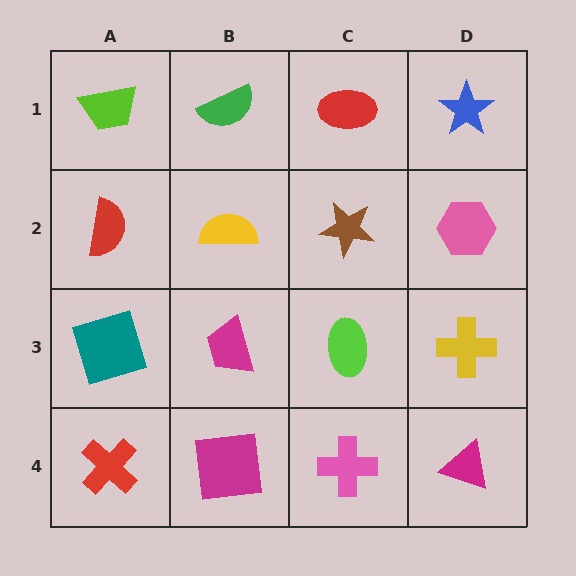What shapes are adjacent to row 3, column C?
A brown star (row 2, column C), a pink cross (row 4, column C), a magenta trapezoid (row 3, column B), a yellow cross (row 3, column D).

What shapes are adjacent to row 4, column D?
A yellow cross (row 3, column D), a pink cross (row 4, column C).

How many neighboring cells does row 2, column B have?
4.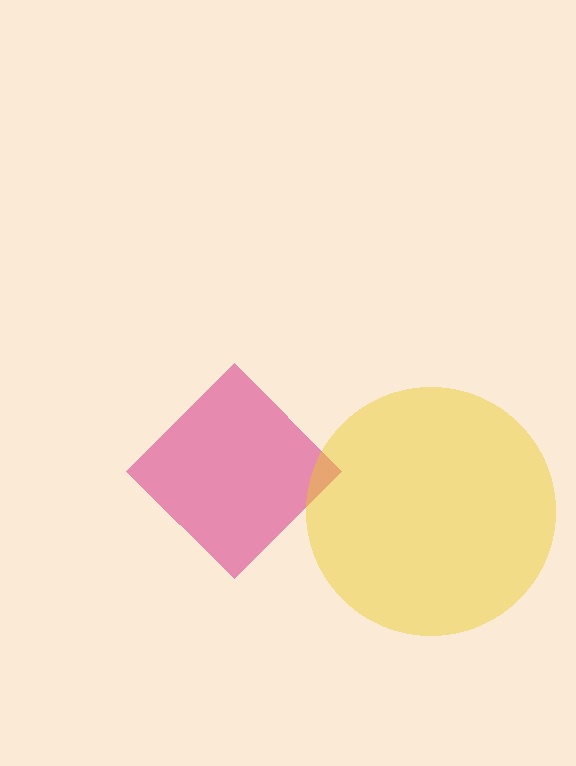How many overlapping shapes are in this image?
There are 2 overlapping shapes in the image.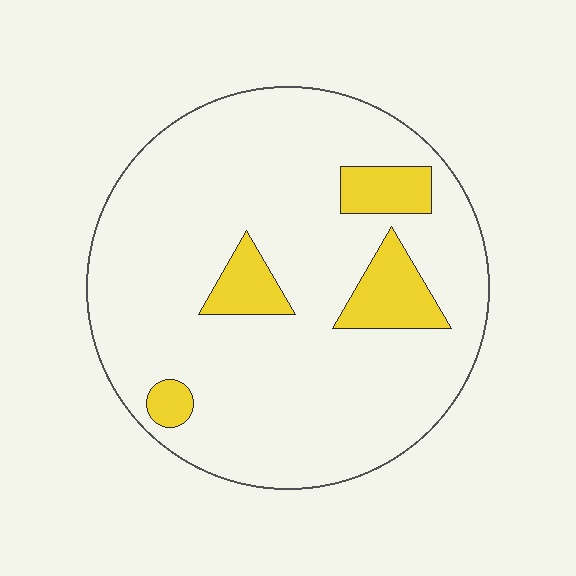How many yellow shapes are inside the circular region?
4.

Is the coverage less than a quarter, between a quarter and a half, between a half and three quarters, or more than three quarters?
Less than a quarter.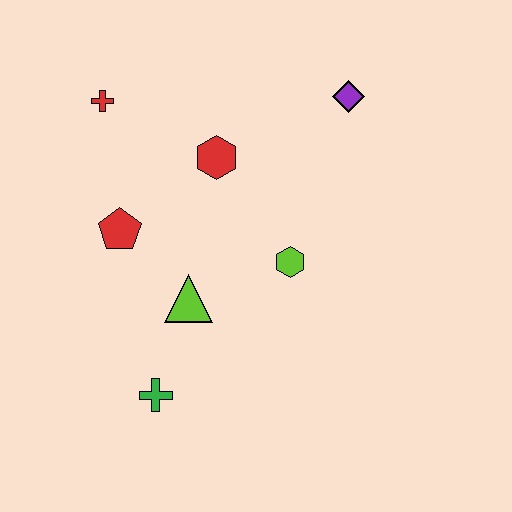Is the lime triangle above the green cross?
Yes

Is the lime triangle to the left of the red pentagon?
No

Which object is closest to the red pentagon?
The lime triangle is closest to the red pentagon.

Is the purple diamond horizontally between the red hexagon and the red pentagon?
No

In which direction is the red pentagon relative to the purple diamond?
The red pentagon is to the left of the purple diamond.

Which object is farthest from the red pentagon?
The purple diamond is farthest from the red pentagon.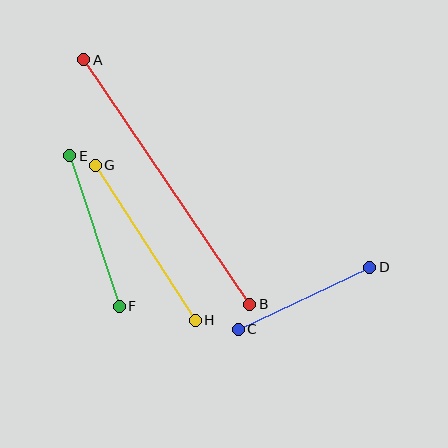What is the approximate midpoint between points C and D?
The midpoint is at approximately (304, 298) pixels.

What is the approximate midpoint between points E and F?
The midpoint is at approximately (94, 231) pixels.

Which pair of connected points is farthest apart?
Points A and B are farthest apart.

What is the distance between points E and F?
The distance is approximately 159 pixels.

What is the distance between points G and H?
The distance is approximately 184 pixels.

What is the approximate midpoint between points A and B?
The midpoint is at approximately (167, 182) pixels.